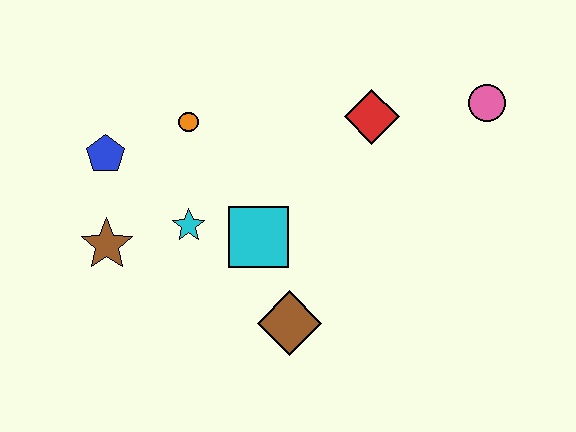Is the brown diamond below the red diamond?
Yes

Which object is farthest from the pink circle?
The brown star is farthest from the pink circle.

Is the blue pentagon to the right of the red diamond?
No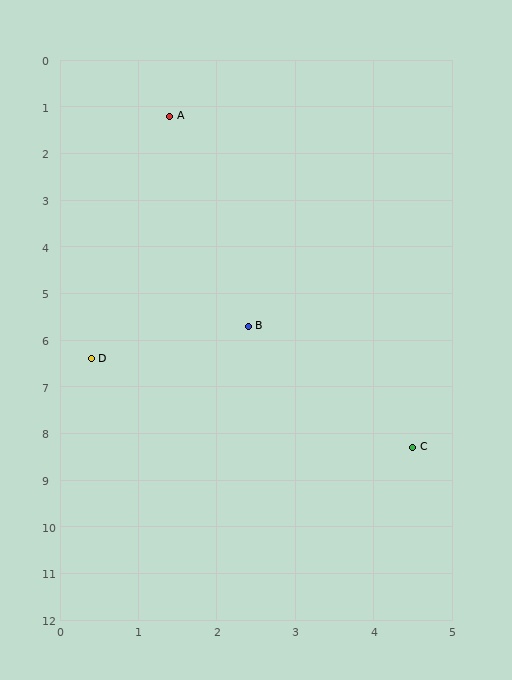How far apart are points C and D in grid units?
Points C and D are about 4.5 grid units apart.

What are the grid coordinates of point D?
Point D is at approximately (0.4, 6.4).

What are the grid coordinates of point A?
Point A is at approximately (1.4, 1.2).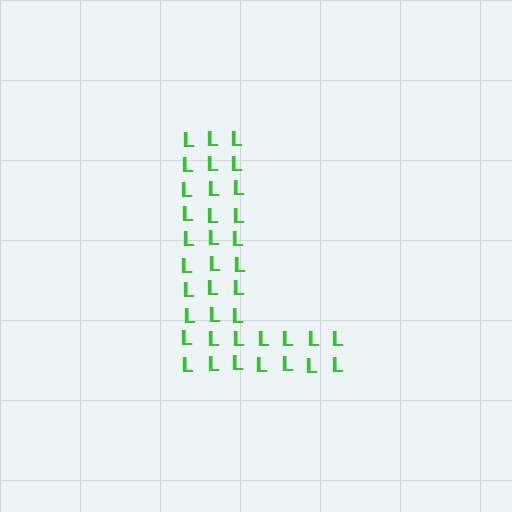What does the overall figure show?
The overall figure shows the letter L.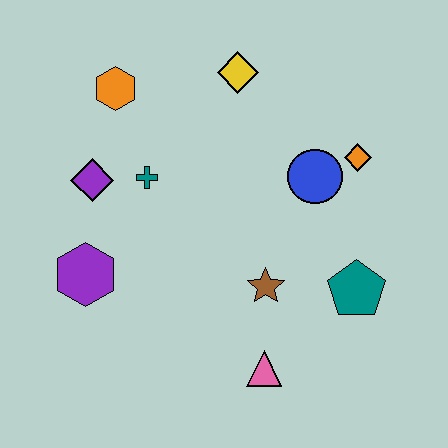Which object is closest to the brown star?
The pink triangle is closest to the brown star.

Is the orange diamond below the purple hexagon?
No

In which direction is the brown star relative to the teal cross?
The brown star is to the right of the teal cross.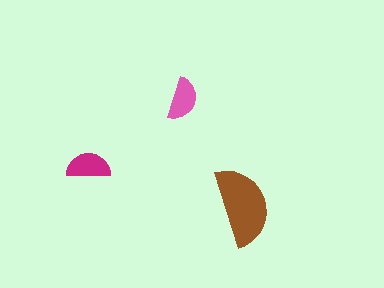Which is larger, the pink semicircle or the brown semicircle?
The brown one.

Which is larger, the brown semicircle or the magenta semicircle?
The brown one.